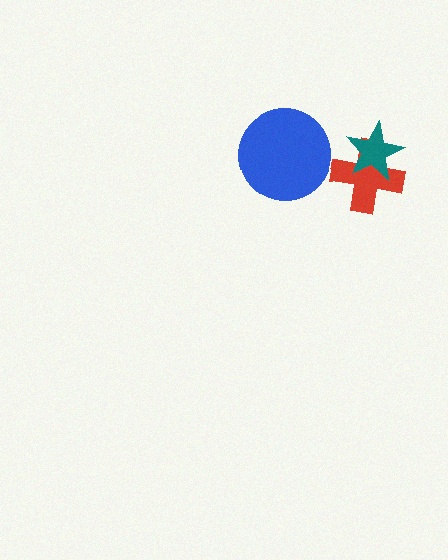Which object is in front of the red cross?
The teal star is in front of the red cross.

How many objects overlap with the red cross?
1 object overlaps with the red cross.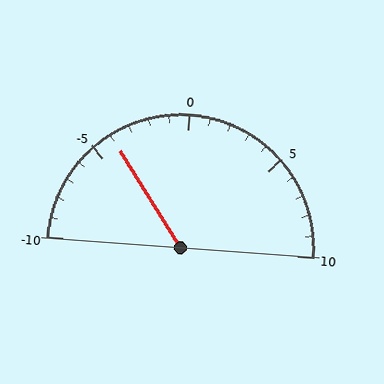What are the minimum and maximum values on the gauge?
The gauge ranges from -10 to 10.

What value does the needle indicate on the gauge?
The needle indicates approximately -4.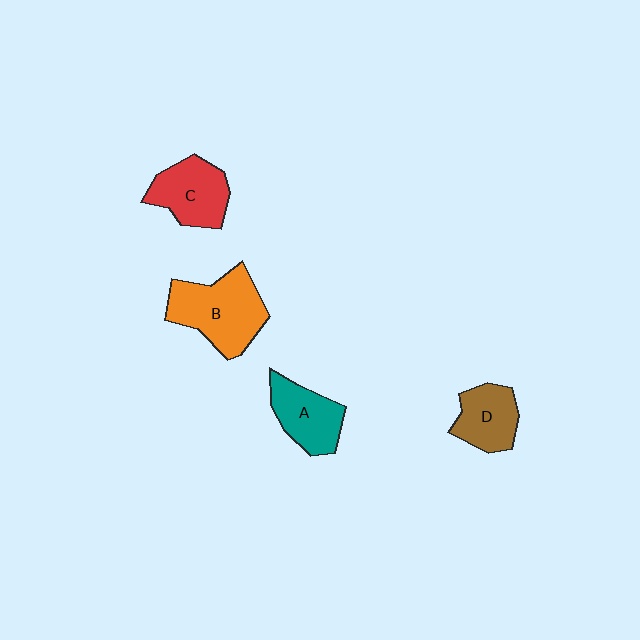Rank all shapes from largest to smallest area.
From largest to smallest: B (orange), C (red), A (teal), D (brown).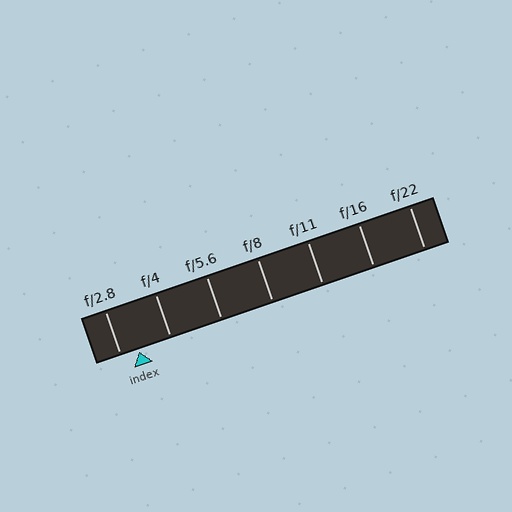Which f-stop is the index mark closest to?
The index mark is closest to f/2.8.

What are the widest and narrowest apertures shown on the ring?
The widest aperture shown is f/2.8 and the narrowest is f/22.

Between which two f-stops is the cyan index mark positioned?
The index mark is between f/2.8 and f/4.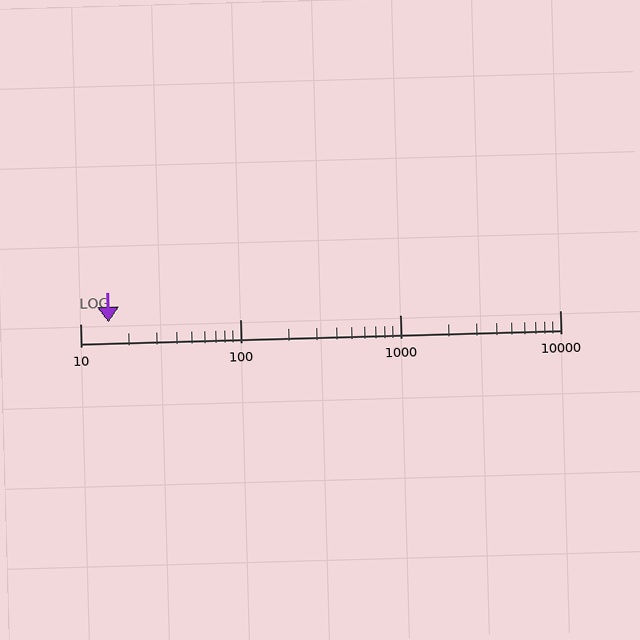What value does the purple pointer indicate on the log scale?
The pointer indicates approximately 15.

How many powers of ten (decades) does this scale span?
The scale spans 3 decades, from 10 to 10000.